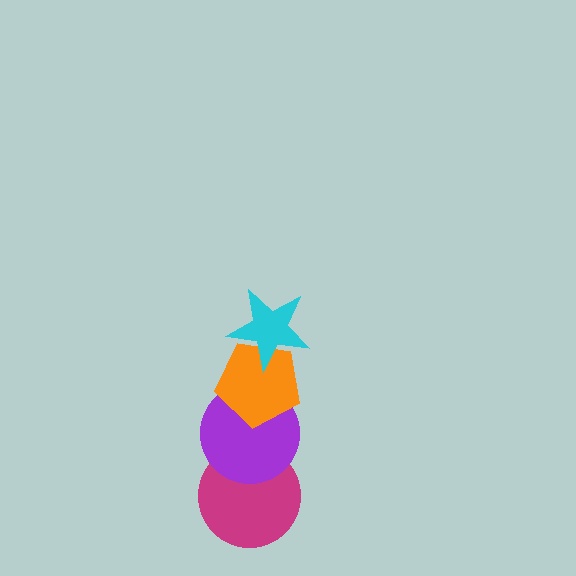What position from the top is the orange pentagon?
The orange pentagon is 2nd from the top.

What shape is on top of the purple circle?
The orange pentagon is on top of the purple circle.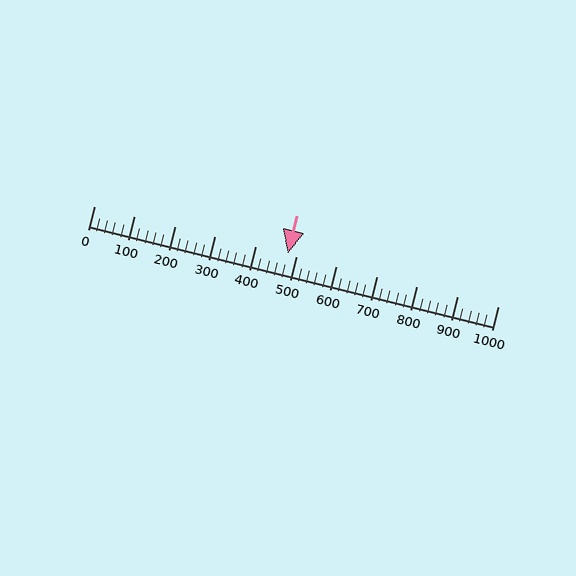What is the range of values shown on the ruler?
The ruler shows values from 0 to 1000.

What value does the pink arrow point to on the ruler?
The pink arrow points to approximately 480.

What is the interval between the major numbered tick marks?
The major tick marks are spaced 100 units apart.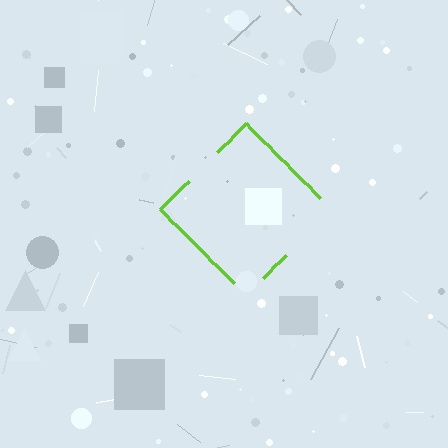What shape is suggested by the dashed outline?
The dashed outline suggests a diamond.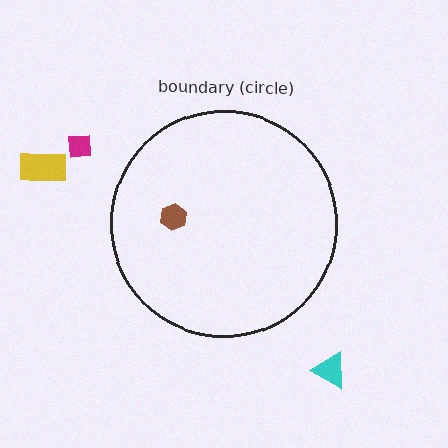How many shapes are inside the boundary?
1 inside, 3 outside.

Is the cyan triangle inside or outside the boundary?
Outside.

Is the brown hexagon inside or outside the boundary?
Inside.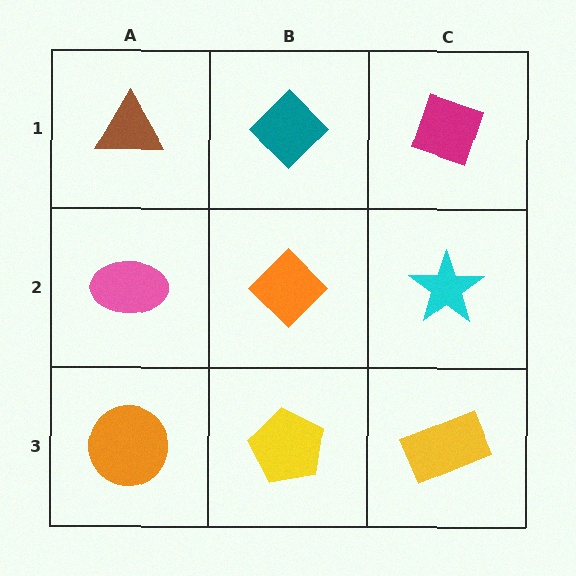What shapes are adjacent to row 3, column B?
An orange diamond (row 2, column B), an orange circle (row 3, column A), a yellow rectangle (row 3, column C).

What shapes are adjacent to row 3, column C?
A cyan star (row 2, column C), a yellow pentagon (row 3, column B).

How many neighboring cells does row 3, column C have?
2.